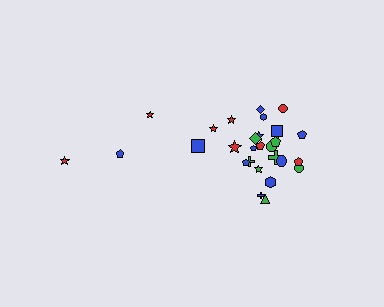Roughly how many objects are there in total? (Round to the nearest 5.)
Roughly 30 objects in total.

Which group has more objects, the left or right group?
The right group.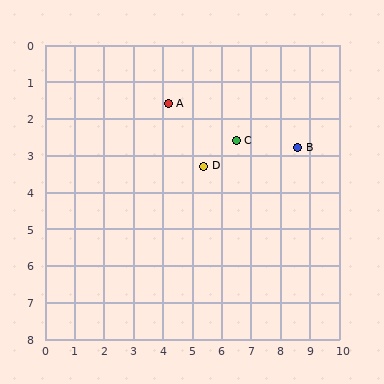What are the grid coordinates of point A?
Point A is at approximately (4.2, 1.6).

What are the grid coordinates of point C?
Point C is at approximately (6.5, 2.6).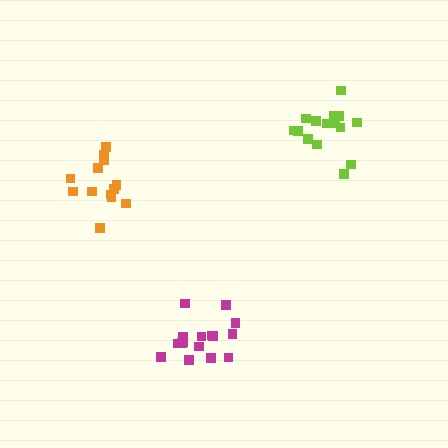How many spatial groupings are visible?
There are 3 spatial groupings.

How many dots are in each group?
Group 1: 16 dots, Group 2: 13 dots, Group 3: 15 dots (44 total).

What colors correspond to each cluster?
The clusters are colored: magenta, orange, lime.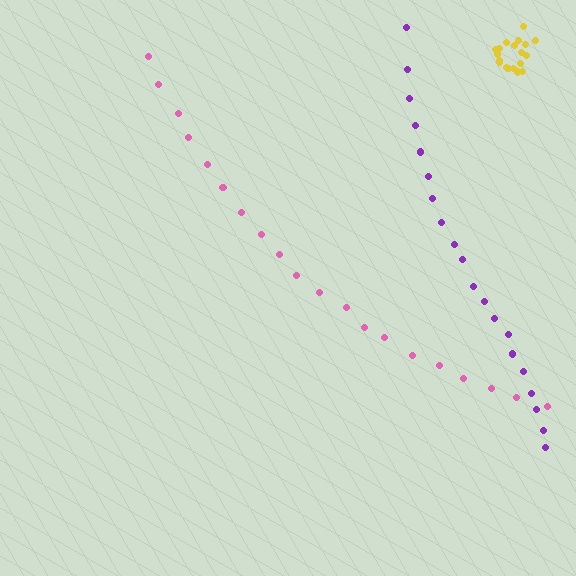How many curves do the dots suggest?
There are 3 distinct paths.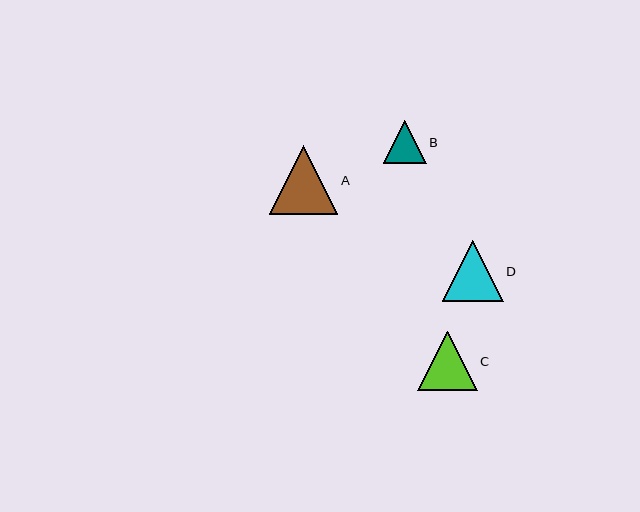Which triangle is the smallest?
Triangle B is the smallest with a size of approximately 43 pixels.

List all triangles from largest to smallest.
From largest to smallest: A, D, C, B.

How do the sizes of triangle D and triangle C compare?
Triangle D and triangle C are approximately the same size.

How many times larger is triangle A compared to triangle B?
Triangle A is approximately 1.6 times the size of triangle B.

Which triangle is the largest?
Triangle A is the largest with a size of approximately 68 pixels.